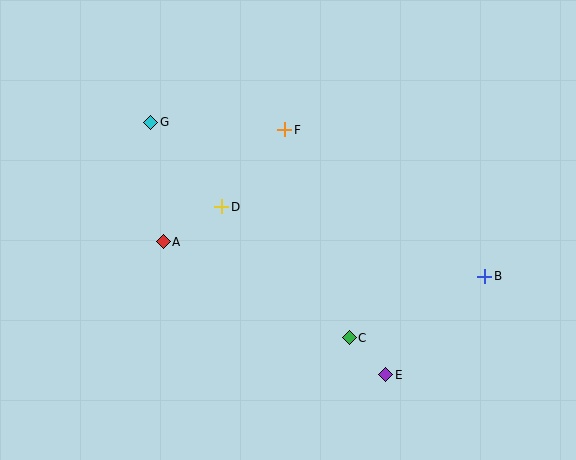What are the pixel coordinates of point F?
Point F is at (285, 130).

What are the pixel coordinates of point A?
Point A is at (163, 242).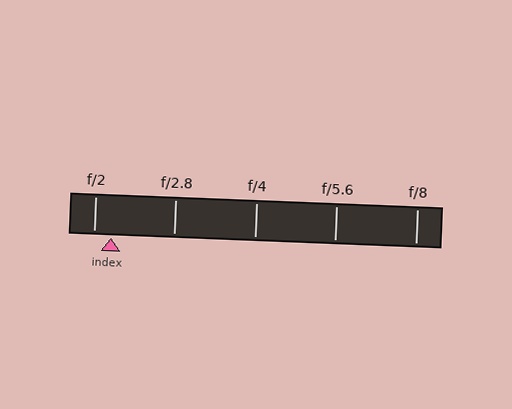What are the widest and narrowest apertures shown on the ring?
The widest aperture shown is f/2 and the narrowest is f/8.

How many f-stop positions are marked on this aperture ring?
There are 5 f-stop positions marked.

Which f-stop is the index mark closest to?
The index mark is closest to f/2.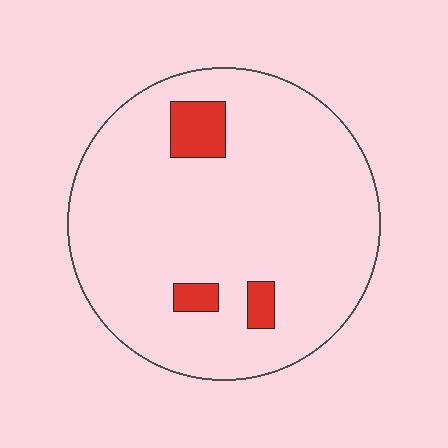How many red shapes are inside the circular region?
3.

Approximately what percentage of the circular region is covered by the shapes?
Approximately 10%.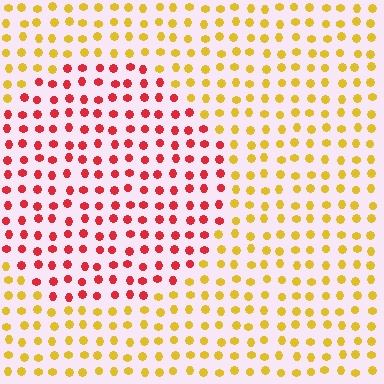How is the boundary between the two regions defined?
The boundary is defined purely by a slight shift in hue (about 55 degrees). Spacing, size, and orientation are identical on both sides.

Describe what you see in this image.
The image is filled with small yellow elements in a uniform arrangement. A circle-shaped region is visible where the elements are tinted to a slightly different hue, forming a subtle color boundary.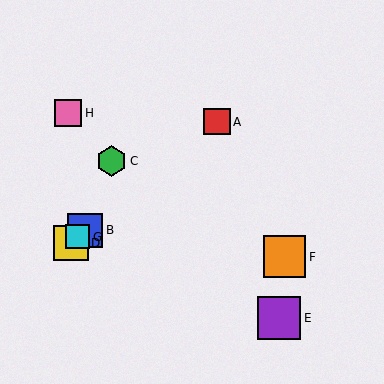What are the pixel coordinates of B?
Object B is at (85, 231).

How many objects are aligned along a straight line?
4 objects (A, B, D, G) are aligned along a straight line.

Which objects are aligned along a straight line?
Objects A, B, D, G are aligned along a straight line.